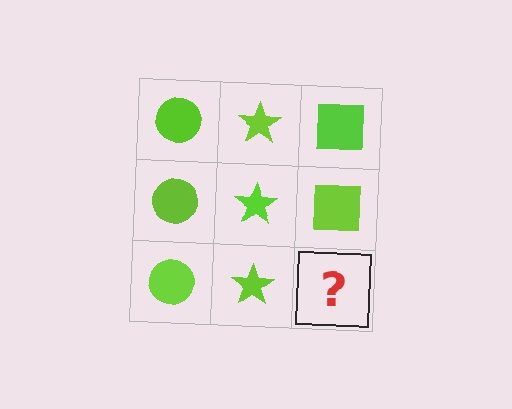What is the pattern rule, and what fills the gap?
The rule is that each column has a consistent shape. The gap should be filled with a lime square.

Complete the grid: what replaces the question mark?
The question mark should be replaced with a lime square.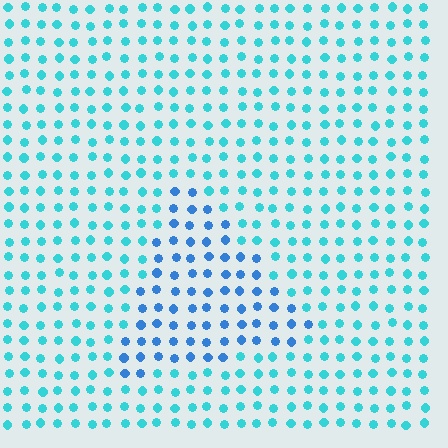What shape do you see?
I see a triangle.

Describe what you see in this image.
The image is filled with small cyan elements in a uniform arrangement. A triangle-shaped region is visible where the elements are tinted to a slightly different hue, forming a subtle color boundary.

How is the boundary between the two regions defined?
The boundary is defined purely by a slight shift in hue (about 31 degrees). Spacing, size, and orientation are identical on both sides.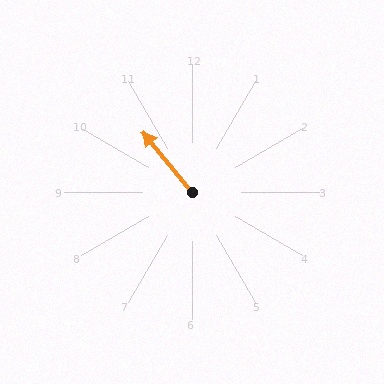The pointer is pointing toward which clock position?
Roughly 11 o'clock.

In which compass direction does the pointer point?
Northwest.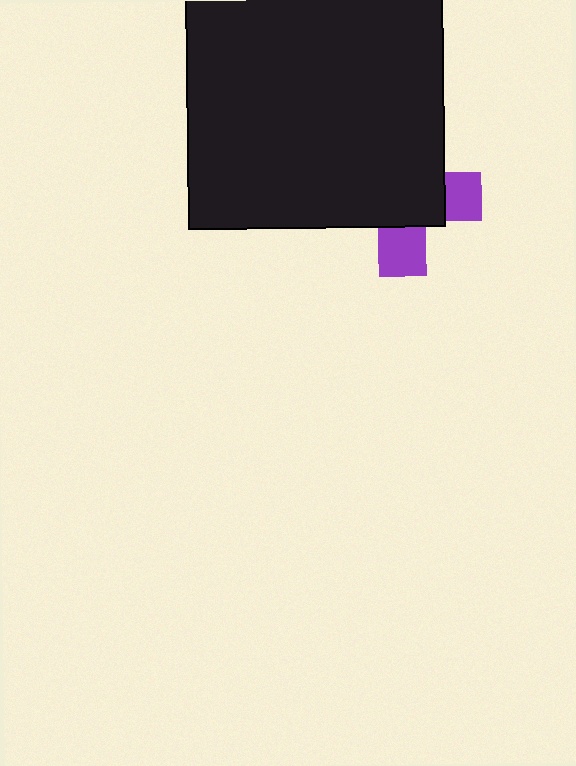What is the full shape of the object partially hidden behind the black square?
The partially hidden object is a purple cross.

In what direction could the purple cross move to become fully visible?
The purple cross could move toward the lower-right. That would shift it out from behind the black square entirely.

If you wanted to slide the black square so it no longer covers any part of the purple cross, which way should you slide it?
Slide it toward the upper-left — that is the most direct way to separate the two shapes.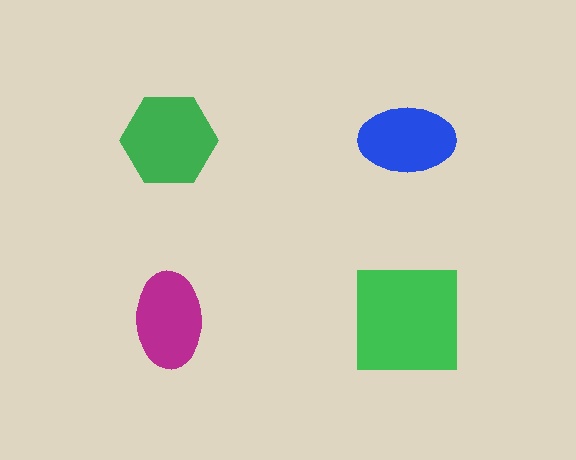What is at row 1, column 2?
A blue ellipse.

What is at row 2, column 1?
A magenta ellipse.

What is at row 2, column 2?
A green square.